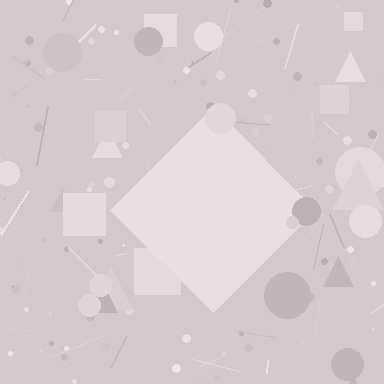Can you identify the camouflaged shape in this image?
The camouflaged shape is a diamond.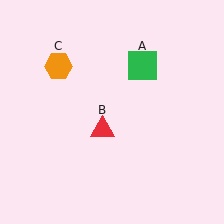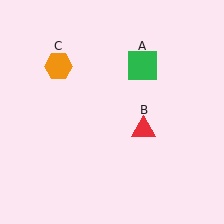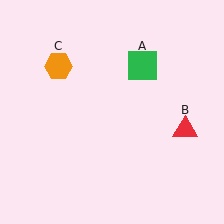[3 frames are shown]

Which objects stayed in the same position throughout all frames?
Green square (object A) and orange hexagon (object C) remained stationary.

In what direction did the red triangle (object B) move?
The red triangle (object B) moved right.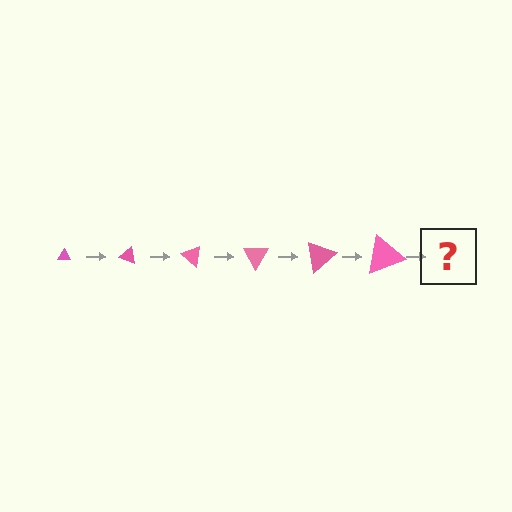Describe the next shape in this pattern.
It should be a triangle, larger than the previous one and rotated 120 degrees from the start.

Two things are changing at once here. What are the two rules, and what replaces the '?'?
The two rules are that the triangle grows larger each step and it rotates 20 degrees each step. The '?' should be a triangle, larger than the previous one and rotated 120 degrees from the start.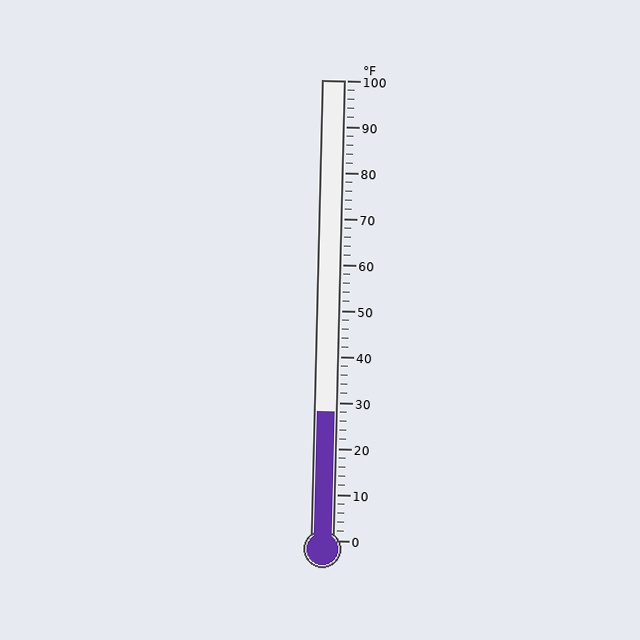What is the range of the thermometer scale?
The thermometer scale ranges from 0°F to 100°F.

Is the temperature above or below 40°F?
The temperature is below 40°F.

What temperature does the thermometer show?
The thermometer shows approximately 28°F.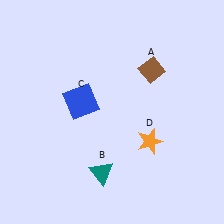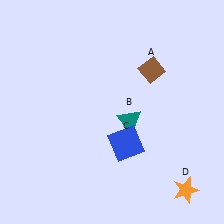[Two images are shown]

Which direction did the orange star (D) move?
The orange star (D) moved down.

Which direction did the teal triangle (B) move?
The teal triangle (B) moved up.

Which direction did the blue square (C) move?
The blue square (C) moved right.